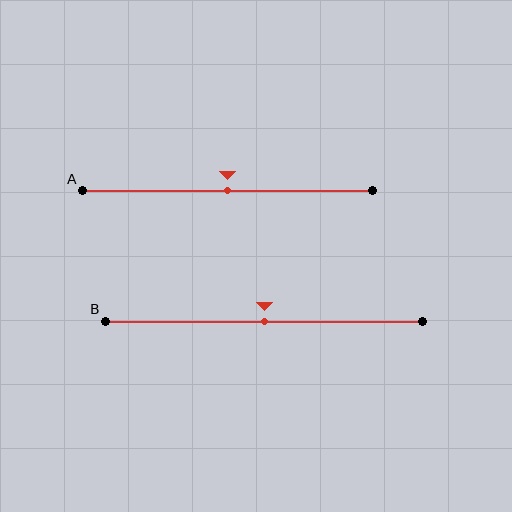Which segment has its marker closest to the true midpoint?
Segment A has its marker closest to the true midpoint.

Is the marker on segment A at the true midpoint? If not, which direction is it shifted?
Yes, the marker on segment A is at the true midpoint.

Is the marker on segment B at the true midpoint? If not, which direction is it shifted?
Yes, the marker on segment B is at the true midpoint.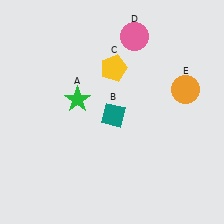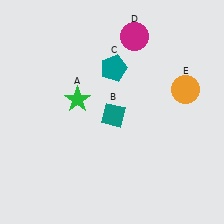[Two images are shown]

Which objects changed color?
C changed from yellow to teal. D changed from pink to magenta.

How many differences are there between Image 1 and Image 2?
There are 2 differences between the two images.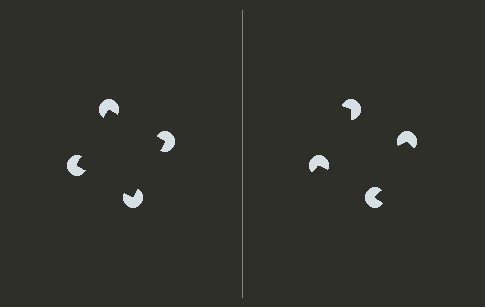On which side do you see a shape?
An illusory square appears on the left side. On the right side the wedge cuts are rotated, so no coherent shape forms.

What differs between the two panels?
The pac-man discs are positioned identically on both sides; only the wedge orientations differ. On the left they align to a square; on the right they are misaligned.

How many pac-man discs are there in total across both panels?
8 — 4 on each side.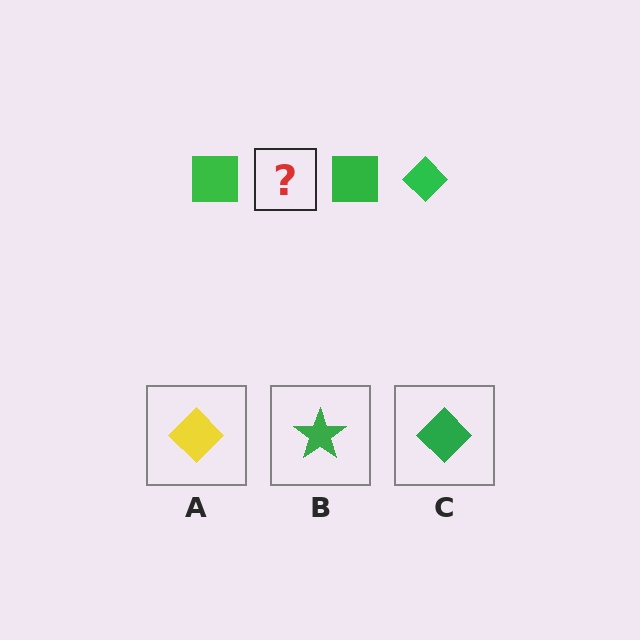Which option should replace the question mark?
Option C.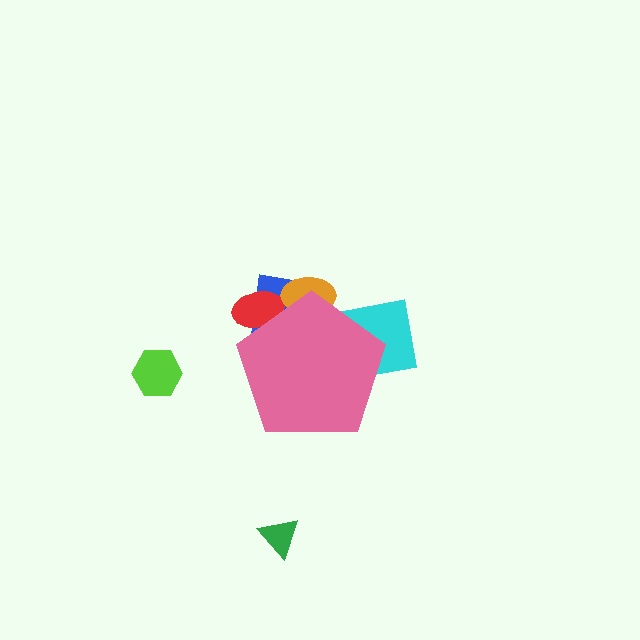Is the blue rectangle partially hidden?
Yes, the blue rectangle is partially hidden behind the pink pentagon.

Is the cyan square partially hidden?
Yes, the cyan square is partially hidden behind the pink pentagon.